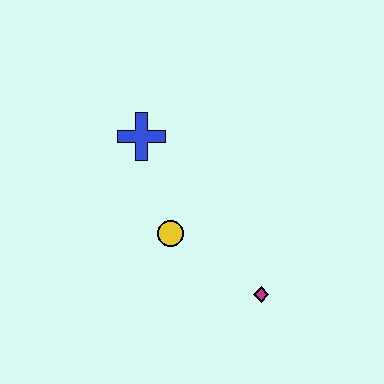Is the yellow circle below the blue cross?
Yes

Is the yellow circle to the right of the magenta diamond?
No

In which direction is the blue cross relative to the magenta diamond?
The blue cross is above the magenta diamond.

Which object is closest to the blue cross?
The yellow circle is closest to the blue cross.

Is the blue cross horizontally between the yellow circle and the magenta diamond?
No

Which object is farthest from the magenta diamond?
The blue cross is farthest from the magenta diamond.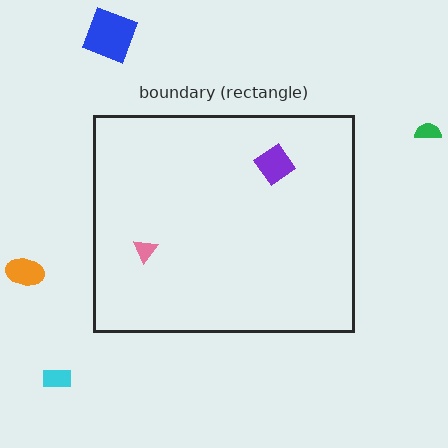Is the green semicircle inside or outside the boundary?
Outside.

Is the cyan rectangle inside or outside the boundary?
Outside.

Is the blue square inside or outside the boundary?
Outside.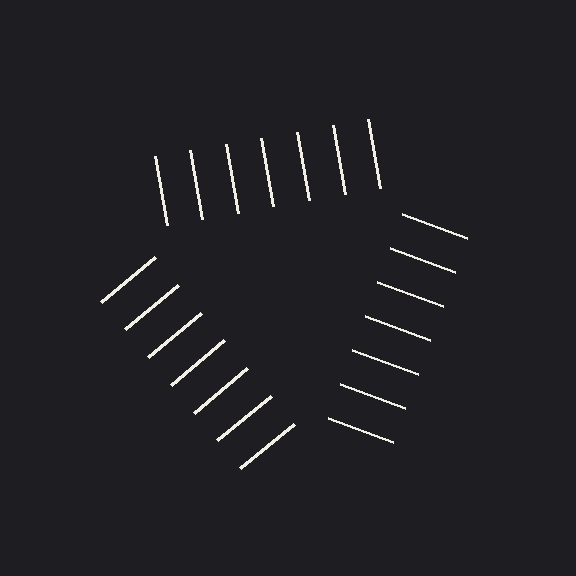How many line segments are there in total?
21 — 7 along each of the 3 edges.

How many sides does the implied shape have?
3 sides — the line-ends trace a triangle.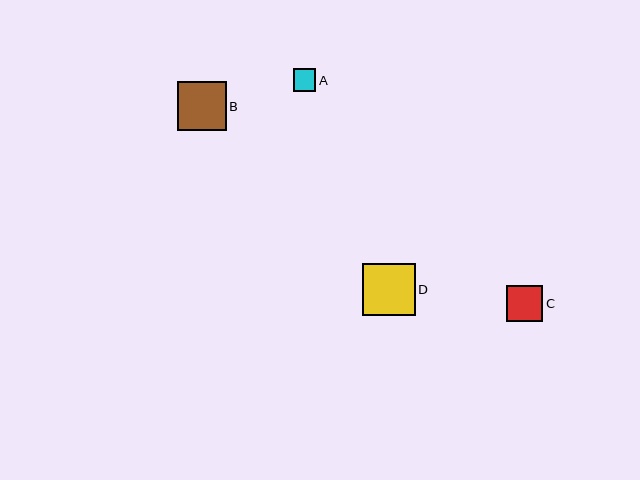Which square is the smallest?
Square A is the smallest with a size of approximately 22 pixels.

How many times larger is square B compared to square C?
Square B is approximately 1.3 times the size of square C.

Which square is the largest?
Square D is the largest with a size of approximately 53 pixels.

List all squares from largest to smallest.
From largest to smallest: D, B, C, A.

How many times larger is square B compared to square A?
Square B is approximately 2.2 times the size of square A.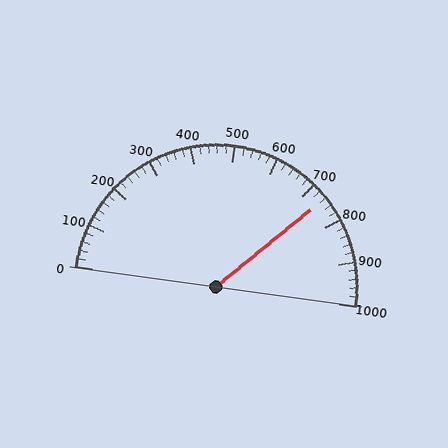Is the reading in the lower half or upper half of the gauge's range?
The reading is in the upper half of the range (0 to 1000).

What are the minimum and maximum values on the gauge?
The gauge ranges from 0 to 1000.